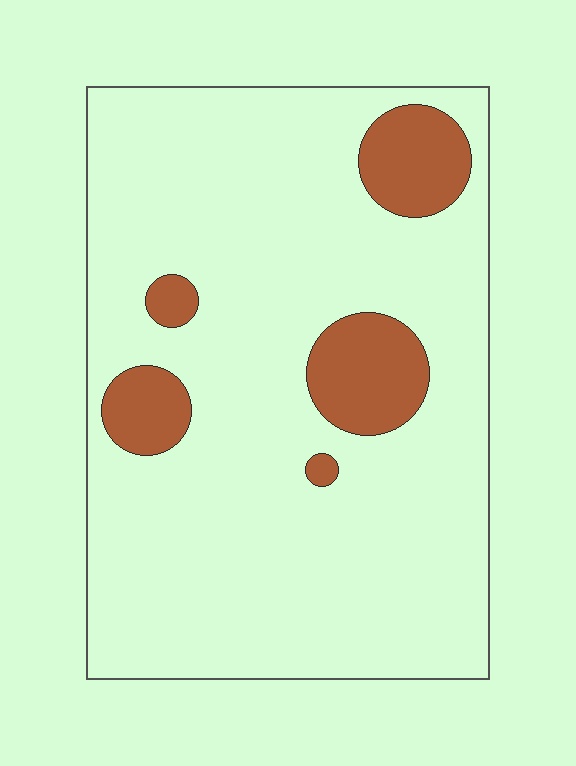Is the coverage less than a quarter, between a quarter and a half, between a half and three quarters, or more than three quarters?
Less than a quarter.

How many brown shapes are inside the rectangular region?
5.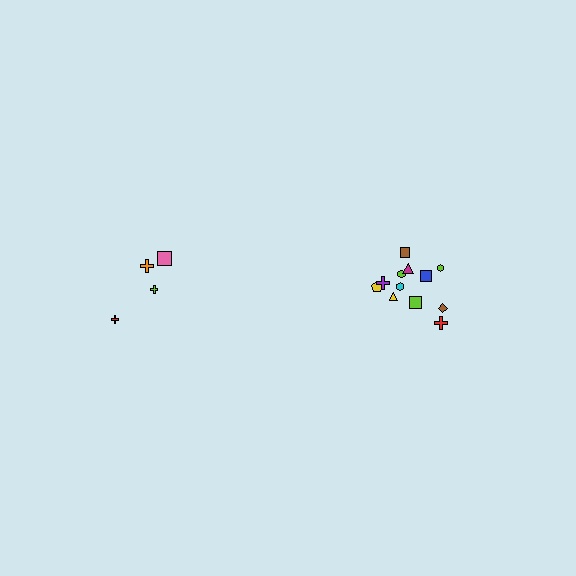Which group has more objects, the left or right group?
The right group.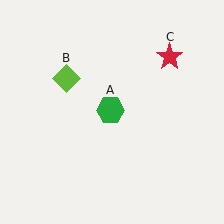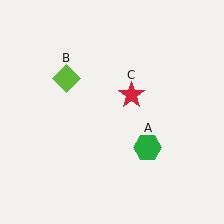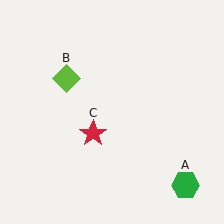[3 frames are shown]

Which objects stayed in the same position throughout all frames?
Lime diamond (object B) remained stationary.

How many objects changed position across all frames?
2 objects changed position: green hexagon (object A), red star (object C).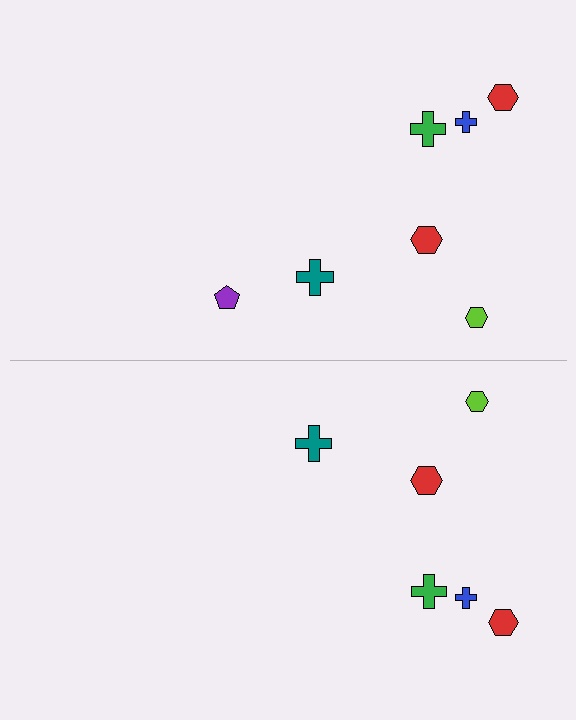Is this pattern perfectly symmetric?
No, the pattern is not perfectly symmetric. A purple pentagon is missing from the bottom side.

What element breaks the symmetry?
A purple pentagon is missing from the bottom side.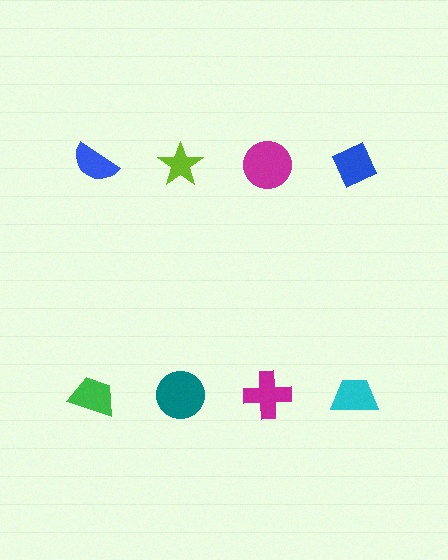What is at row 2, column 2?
A teal circle.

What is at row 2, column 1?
A green trapezoid.